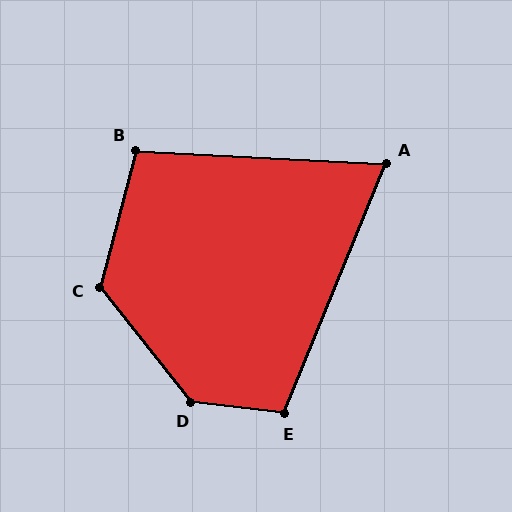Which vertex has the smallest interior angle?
A, at approximately 71 degrees.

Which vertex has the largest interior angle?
D, at approximately 136 degrees.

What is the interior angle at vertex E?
Approximately 105 degrees (obtuse).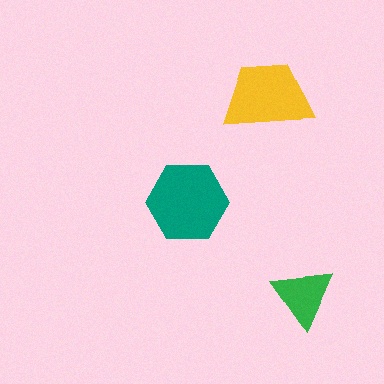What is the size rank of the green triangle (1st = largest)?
3rd.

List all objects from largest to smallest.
The teal hexagon, the yellow trapezoid, the green triangle.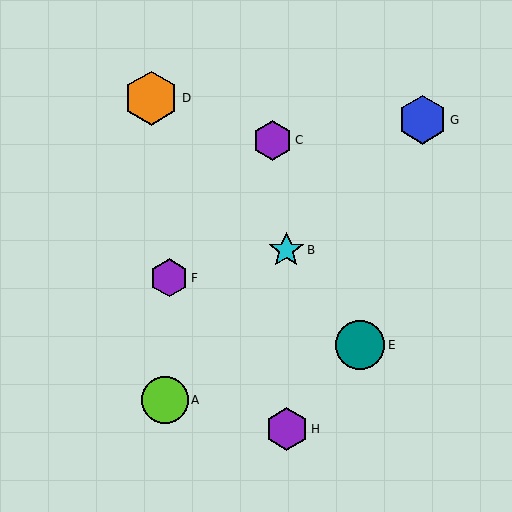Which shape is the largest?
The orange hexagon (labeled D) is the largest.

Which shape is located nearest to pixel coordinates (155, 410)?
The lime circle (labeled A) at (165, 400) is nearest to that location.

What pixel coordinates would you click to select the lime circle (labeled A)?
Click at (165, 400) to select the lime circle A.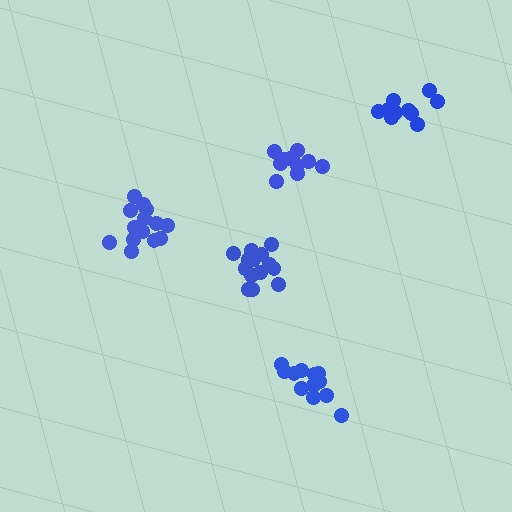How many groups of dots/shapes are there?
There are 5 groups.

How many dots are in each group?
Group 1: 12 dots, Group 2: 10 dots, Group 3: 14 dots, Group 4: 15 dots, Group 5: 10 dots (61 total).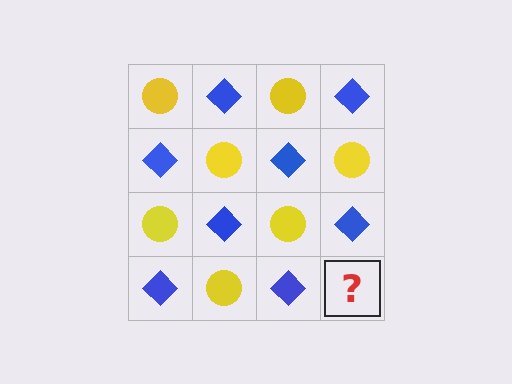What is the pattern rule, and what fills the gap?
The rule is that it alternates yellow circle and blue diamond in a checkerboard pattern. The gap should be filled with a yellow circle.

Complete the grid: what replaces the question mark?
The question mark should be replaced with a yellow circle.